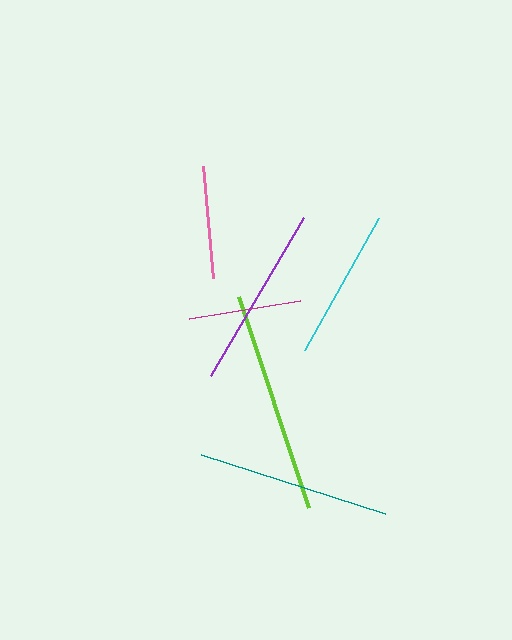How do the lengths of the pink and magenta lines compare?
The pink and magenta lines are approximately the same length.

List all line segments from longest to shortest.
From longest to shortest: lime, teal, purple, cyan, pink, magenta.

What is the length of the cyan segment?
The cyan segment is approximately 151 pixels long.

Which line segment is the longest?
The lime line is the longest at approximately 223 pixels.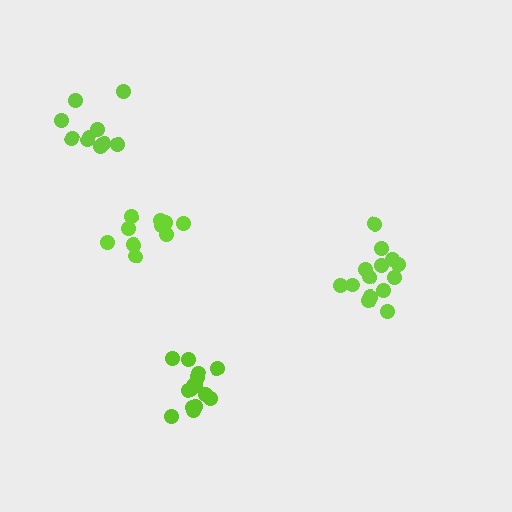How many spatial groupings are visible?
There are 4 spatial groupings.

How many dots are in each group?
Group 1: 14 dots, Group 2: 10 dots, Group 3: 10 dots, Group 4: 15 dots (49 total).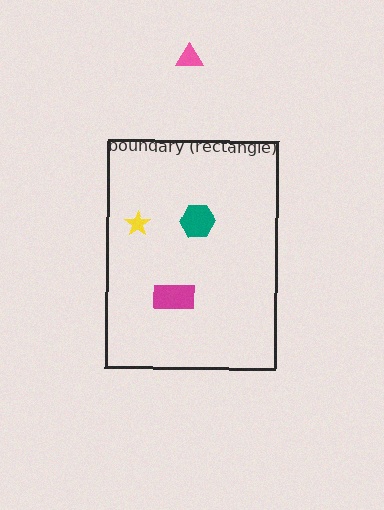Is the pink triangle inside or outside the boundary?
Outside.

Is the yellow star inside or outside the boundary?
Inside.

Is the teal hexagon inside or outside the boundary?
Inside.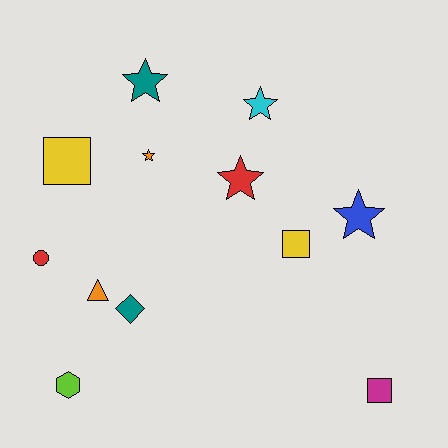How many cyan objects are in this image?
There is 1 cyan object.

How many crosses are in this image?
There are no crosses.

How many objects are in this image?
There are 12 objects.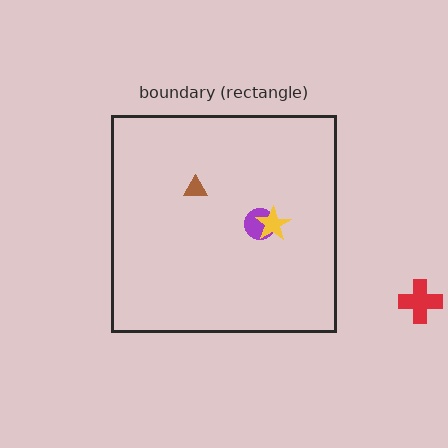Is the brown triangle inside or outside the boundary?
Inside.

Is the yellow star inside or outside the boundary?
Inside.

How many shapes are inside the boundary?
3 inside, 1 outside.